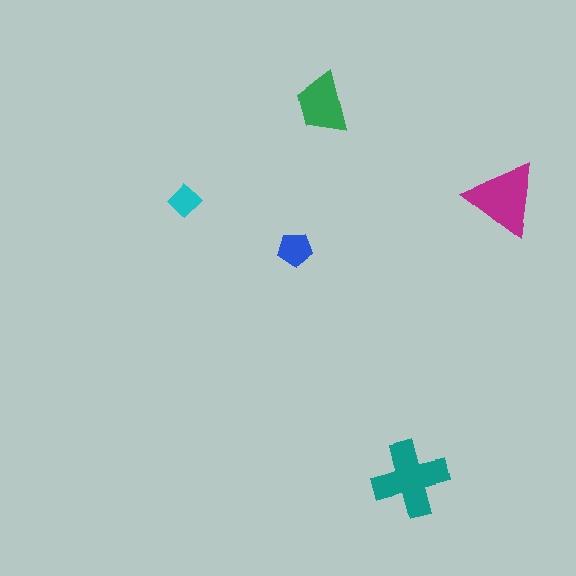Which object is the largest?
The teal cross.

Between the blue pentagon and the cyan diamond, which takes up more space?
The blue pentagon.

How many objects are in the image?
There are 5 objects in the image.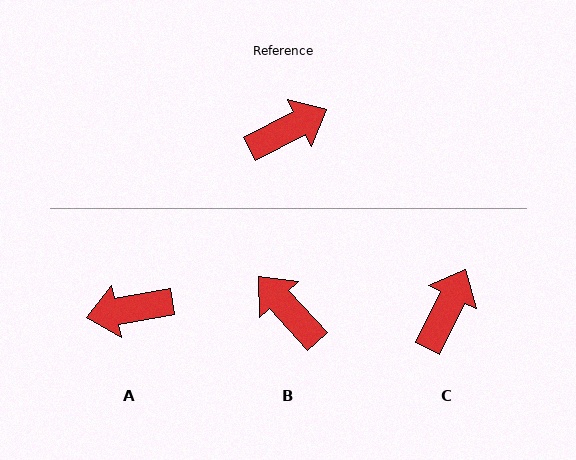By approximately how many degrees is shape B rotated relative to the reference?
Approximately 105 degrees counter-clockwise.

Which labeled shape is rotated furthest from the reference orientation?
A, about 163 degrees away.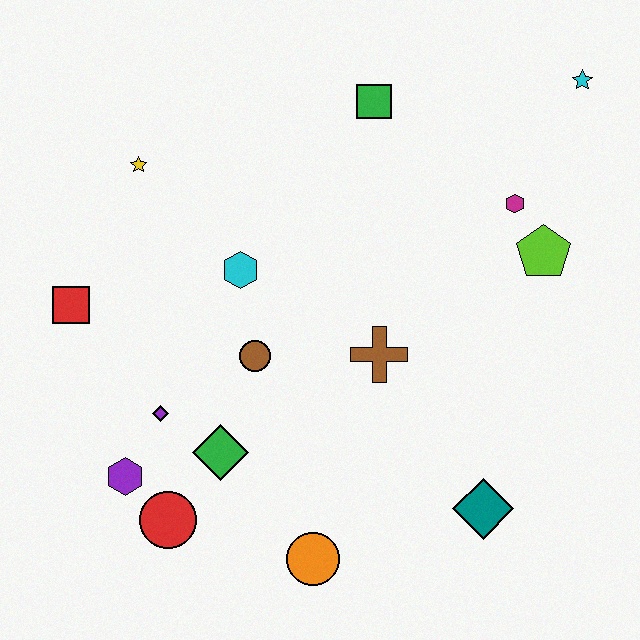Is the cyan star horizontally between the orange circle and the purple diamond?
No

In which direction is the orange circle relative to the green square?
The orange circle is below the green square.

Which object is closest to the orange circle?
The green diamond is closest to the orange circle.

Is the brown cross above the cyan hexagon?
No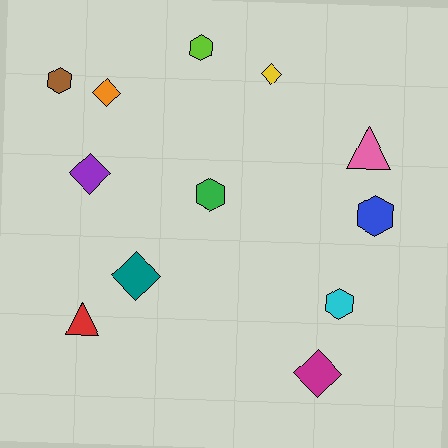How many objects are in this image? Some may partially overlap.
There are 12 objects.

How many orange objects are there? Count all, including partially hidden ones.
There is 1 orange object.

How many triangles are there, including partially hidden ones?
There are 2 triangles.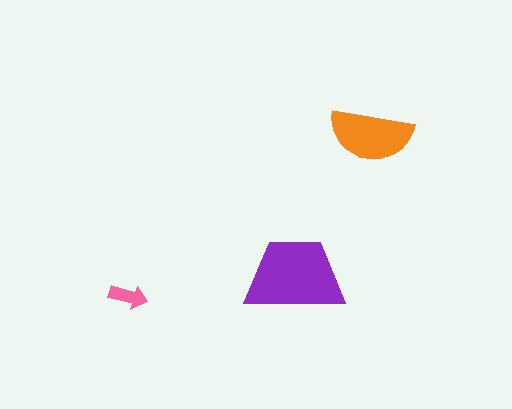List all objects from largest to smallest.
The purple trapezoid, the orange semicircle, the pink arrow.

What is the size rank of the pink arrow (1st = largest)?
3rd.